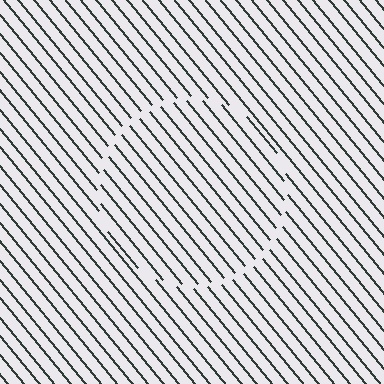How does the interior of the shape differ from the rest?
The interior of the shape contains the same grating, shifted by half a period — the contour is defined by the phase discontinuity where line-ends from the inner and outer gratings abut.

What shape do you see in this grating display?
An illusory circle. The interior of the shape contains the same grating, shifted by half a period — the contour is defined by the phase discontinuity where line-ends from the inner and outer gratings abut.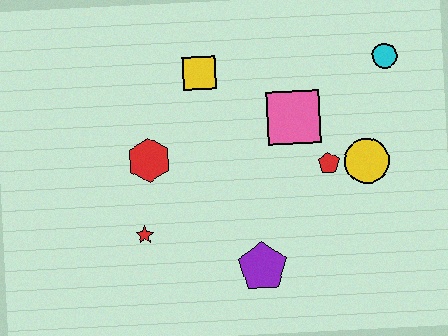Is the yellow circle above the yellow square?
No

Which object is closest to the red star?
The red hexagon is closest to the red star.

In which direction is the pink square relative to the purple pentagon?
The pink square is above the purple pentagon.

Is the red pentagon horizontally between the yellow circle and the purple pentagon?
Yes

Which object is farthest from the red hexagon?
The cyan circle is farthest from the red hexagon.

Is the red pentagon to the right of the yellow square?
Yes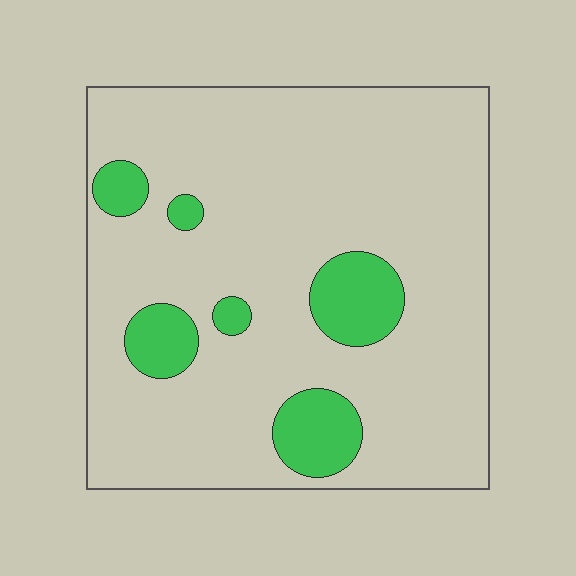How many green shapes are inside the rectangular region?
6.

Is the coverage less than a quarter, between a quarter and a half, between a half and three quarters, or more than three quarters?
Less than a quarter.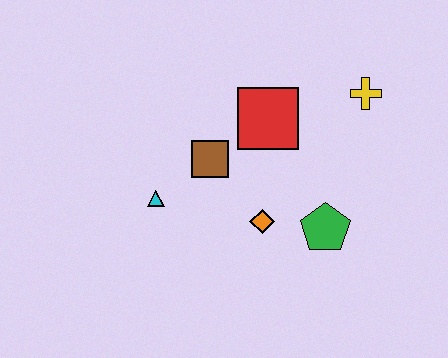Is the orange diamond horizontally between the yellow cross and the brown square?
Yes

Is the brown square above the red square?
No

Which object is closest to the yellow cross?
The red square is closest to the yellow cross.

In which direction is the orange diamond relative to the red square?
The orange diamond is below the red square.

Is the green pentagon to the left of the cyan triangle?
No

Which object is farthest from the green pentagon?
The cyan triangle is farthest from the green pentagon.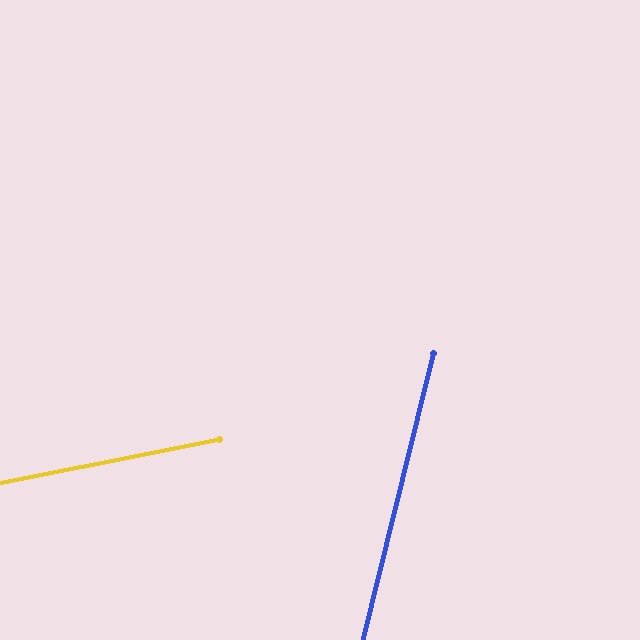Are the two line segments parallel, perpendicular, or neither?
Neither parallel nor perpendicular — they differ by about 65°.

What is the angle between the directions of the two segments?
Approximately 65 degrees.